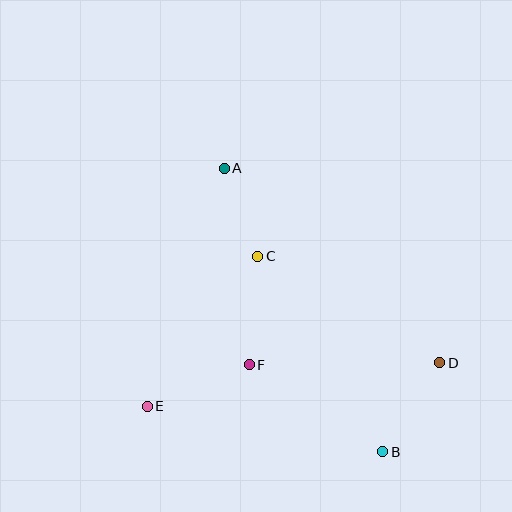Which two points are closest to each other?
Points A and C are closest to each other.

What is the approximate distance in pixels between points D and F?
The distance between D and F is approximately 191 pixels.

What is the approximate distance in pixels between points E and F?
The distance between E and F is approximately 110 pixels.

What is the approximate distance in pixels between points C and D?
The distance between C and D is approximately 211 pixels.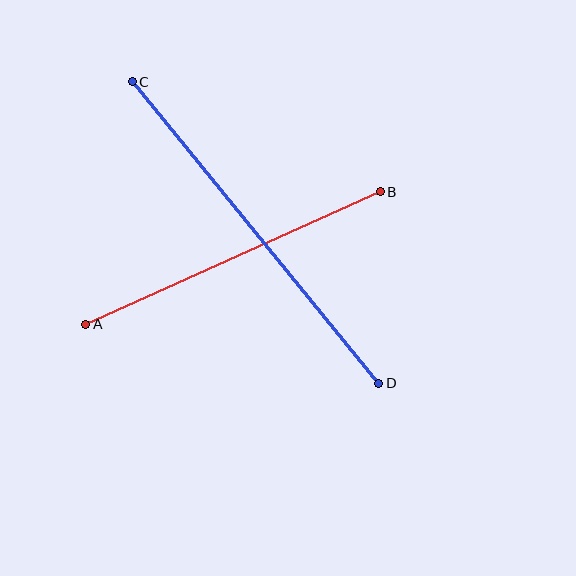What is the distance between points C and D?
The distance is approximately 389 pixels.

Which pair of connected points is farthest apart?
Points C and D are farthest apart.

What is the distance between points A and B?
The distance is approximately 323 pixels.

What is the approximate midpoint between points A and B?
The midpoint is at approximately (233, 258) pixels.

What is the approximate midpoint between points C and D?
The midpoint is at approximately (256, 232) pixels.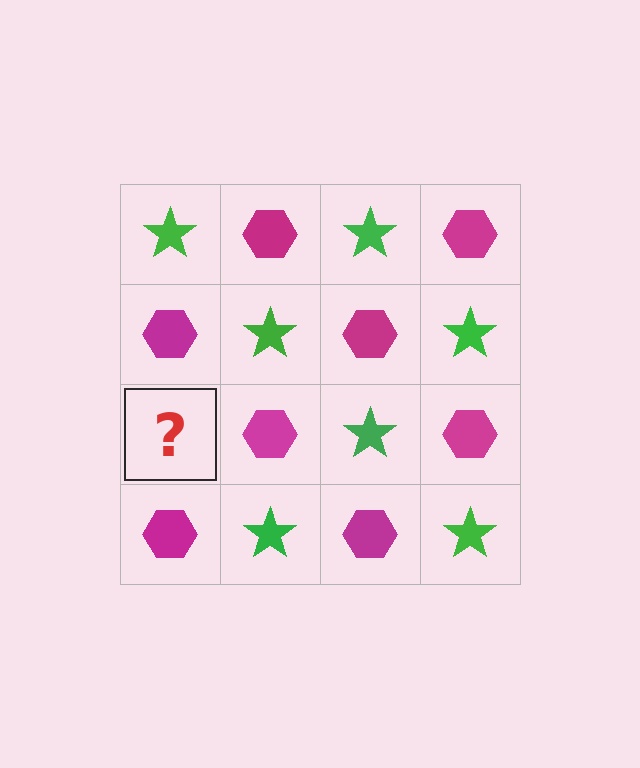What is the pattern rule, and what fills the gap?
The rule is that it alternates green star and magenta hexagon in a checkerboard pattern. The gap should be filled with a green star.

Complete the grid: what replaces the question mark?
The question mark should be replaced with a green star.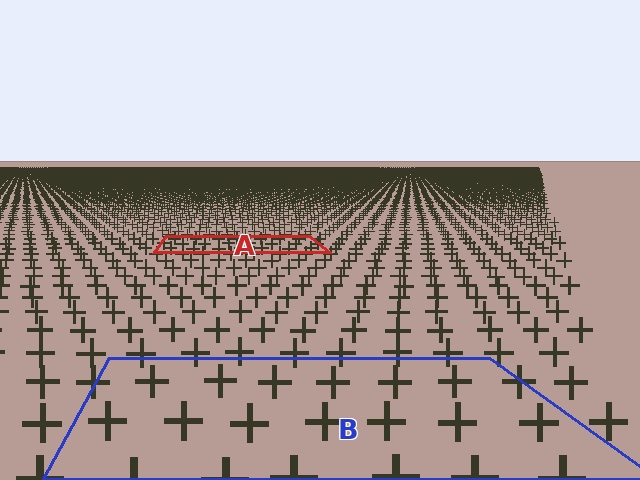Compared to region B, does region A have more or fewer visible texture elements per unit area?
Region A has more texture elements per unit area — they are packed more densely because it is farther away.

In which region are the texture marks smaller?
The texture marks are smaller in region A, because it is farther away.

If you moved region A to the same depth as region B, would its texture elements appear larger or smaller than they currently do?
They would appear larger. At a closer depth, the same texture elements are projected at a bigger on-screen size.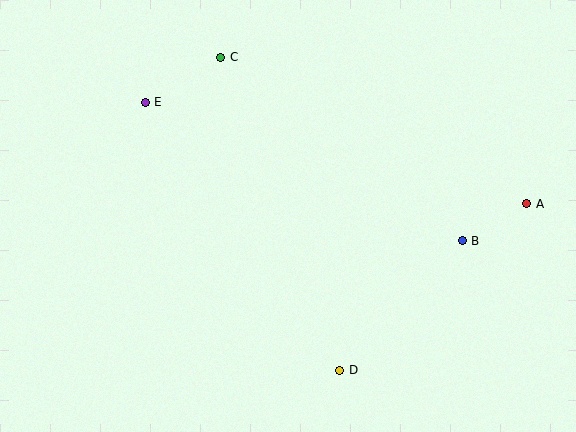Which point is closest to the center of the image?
Point D at (340, 370) is closest to the center.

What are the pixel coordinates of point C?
Point C is at (221, 57).